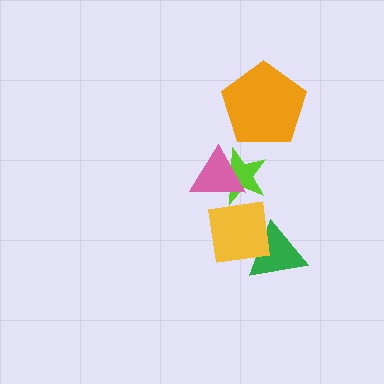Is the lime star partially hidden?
Yes, it is partially covered by another shape.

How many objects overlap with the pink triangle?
2 objects overlap with the pink triangle.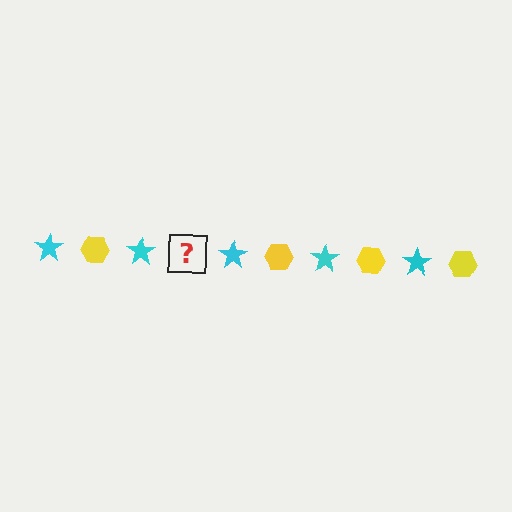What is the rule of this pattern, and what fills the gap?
The rule is that the pattern alternates between cyan star and yellow hexagon. The gap should be filled with a yellow hexagon.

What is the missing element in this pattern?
The missing element is a yellow hexagon.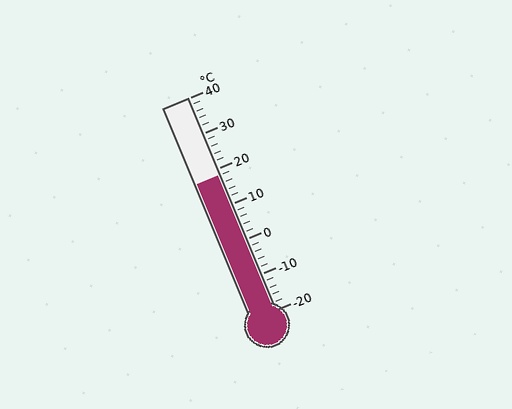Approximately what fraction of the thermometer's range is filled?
The thermometer is filled to approximately 65% of its range.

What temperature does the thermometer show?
The thermometer shows approximately 18°C.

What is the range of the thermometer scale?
The thermometer scale ranges from -20°C to 40°C.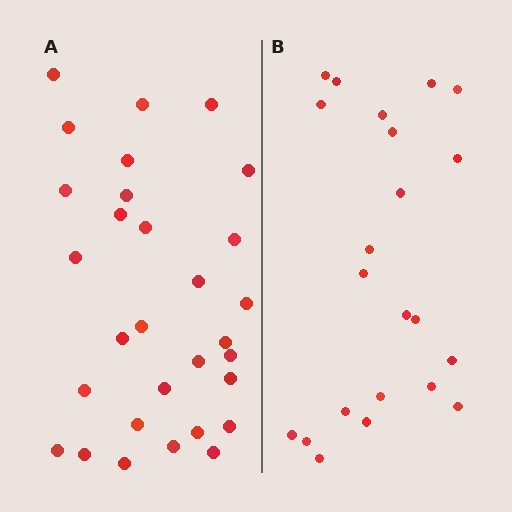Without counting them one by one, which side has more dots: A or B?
Region A (the left region) has more dots.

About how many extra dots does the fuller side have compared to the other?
Region A has roughly 8 or so more dots than region B.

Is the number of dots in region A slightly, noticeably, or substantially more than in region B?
Region A has noticeably more, but not dramatically so. The ratio is roughly 1.4 to 1.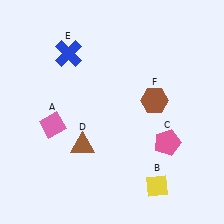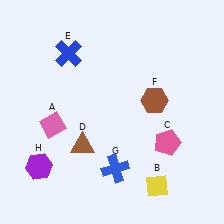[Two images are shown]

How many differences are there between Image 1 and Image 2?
There are 2 differences between the two images.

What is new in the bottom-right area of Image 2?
A blue cross (G) was added in the bottom-right area of Image 2.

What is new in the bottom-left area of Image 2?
A purple hexagon (H) was added in the bottom-left area of Image 2.